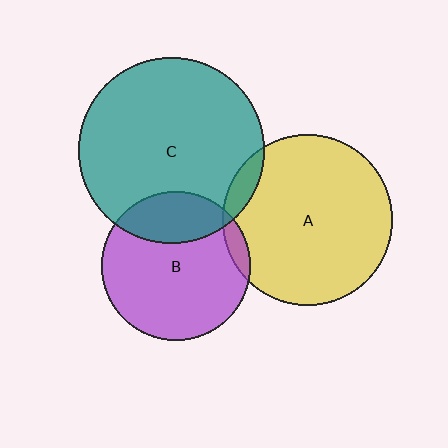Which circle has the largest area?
Circle C (teal).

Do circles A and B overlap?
Yes.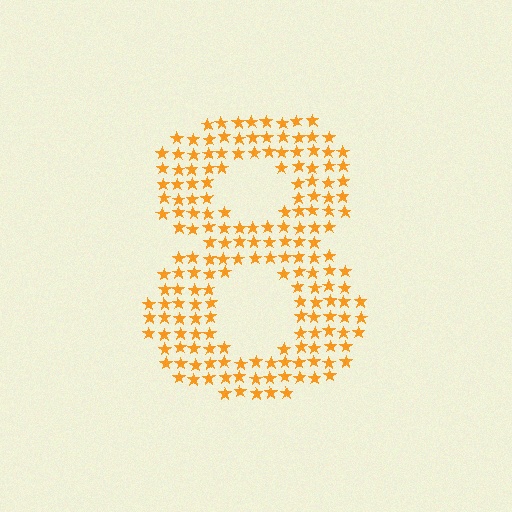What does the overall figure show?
The overall figure shows the digit 8.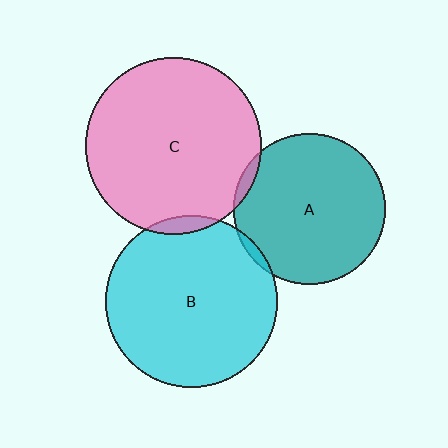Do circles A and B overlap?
Yes.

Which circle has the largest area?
Circle C (pink).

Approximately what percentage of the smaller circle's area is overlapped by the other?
Approximately 5%.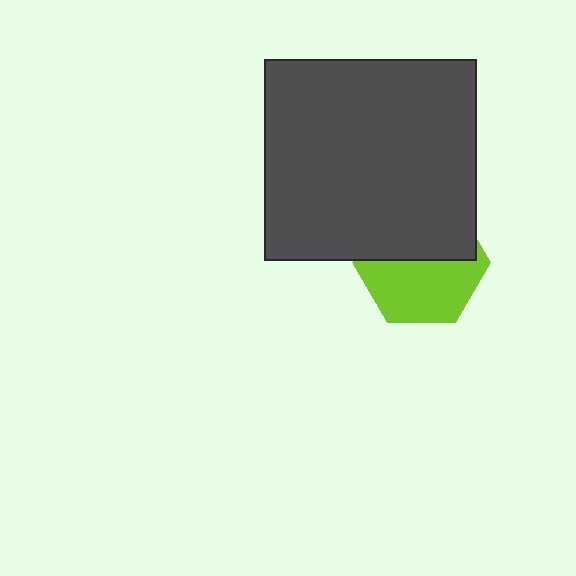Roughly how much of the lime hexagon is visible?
About half of it is visible (roughly 53%).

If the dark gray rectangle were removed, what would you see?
You would see the complete lime hexagon.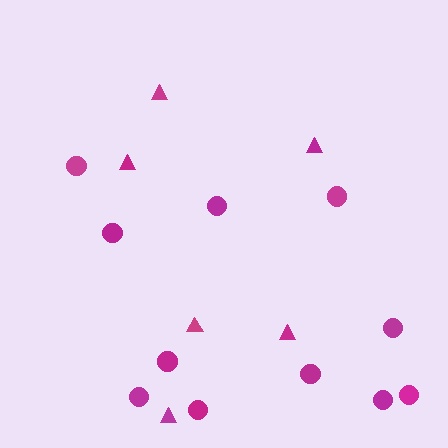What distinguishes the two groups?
There are 2 groups: one group of circles (11) and one group of triangles (6).